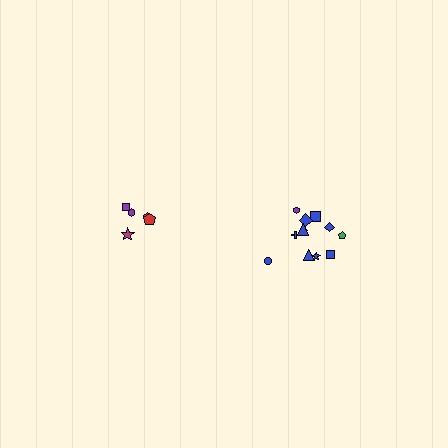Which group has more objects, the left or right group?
The right group.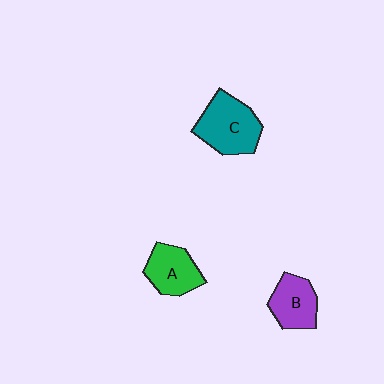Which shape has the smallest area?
Shape B (purple).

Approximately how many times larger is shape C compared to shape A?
Approximately 1.3 times.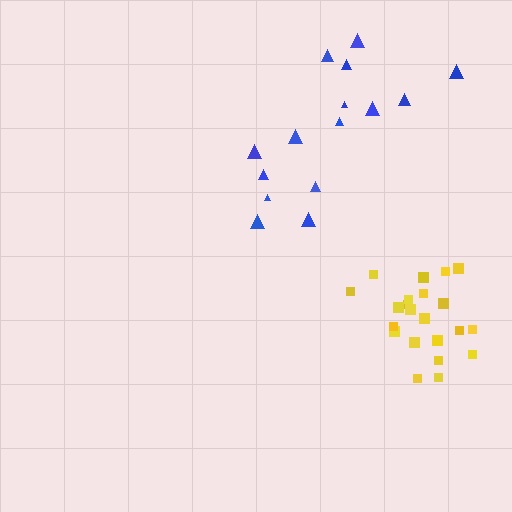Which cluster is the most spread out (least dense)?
Blue.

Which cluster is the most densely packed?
Yellow.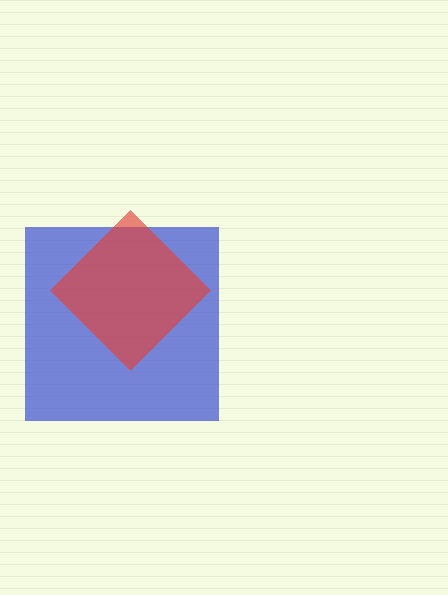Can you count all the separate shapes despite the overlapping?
Yes, there are 2 separate shapes.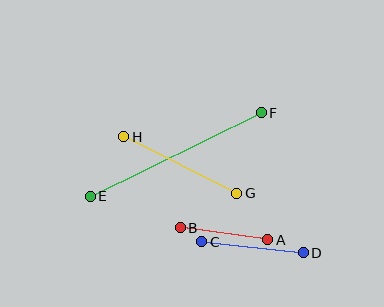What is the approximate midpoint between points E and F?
The midpoint is at approximately (176, 154) pixels.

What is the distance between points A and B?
The distance is approximately 88 pixels.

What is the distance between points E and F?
The distance is approximately 190 pixels.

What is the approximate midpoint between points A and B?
The midpoint is at approximately (224, 234) pixels.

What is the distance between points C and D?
The distance is approximately 102 pixels.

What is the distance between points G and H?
The distance is approximately 127 pixels.